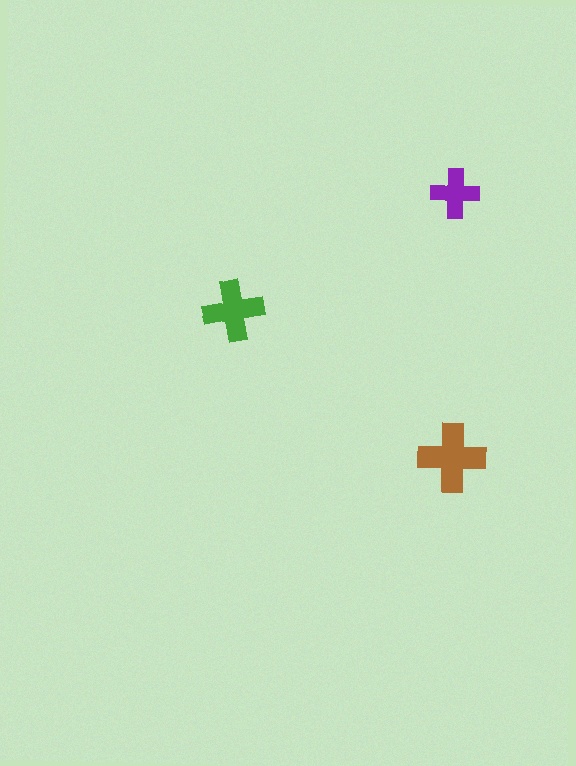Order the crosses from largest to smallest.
the brown one, the green one, the purple one.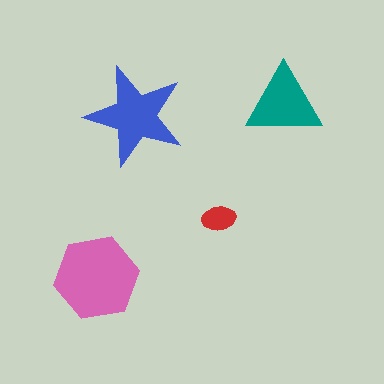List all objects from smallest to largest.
The red ellipse, the teal triangle, the blue star, the pink hexagon.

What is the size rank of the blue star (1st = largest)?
2nd.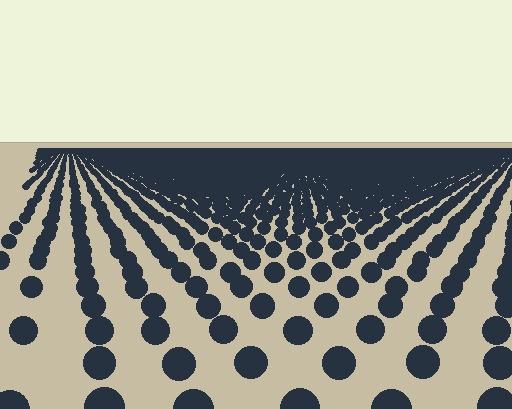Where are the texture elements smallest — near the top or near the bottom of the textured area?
Near the top.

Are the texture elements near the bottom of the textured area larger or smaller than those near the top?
Larger. Near the bottom, elements are closer to the viewer and appear at a bigger on-screen size.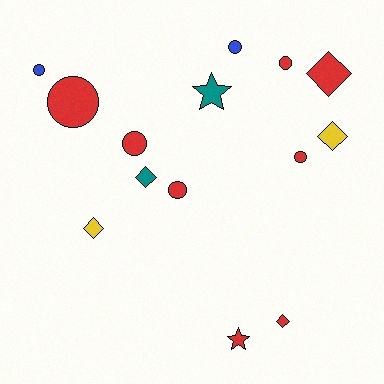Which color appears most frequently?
Red, with 8 objects.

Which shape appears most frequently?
Circle, with 7 objects.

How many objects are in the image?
There are 14 objects.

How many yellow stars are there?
There are no yellow stars.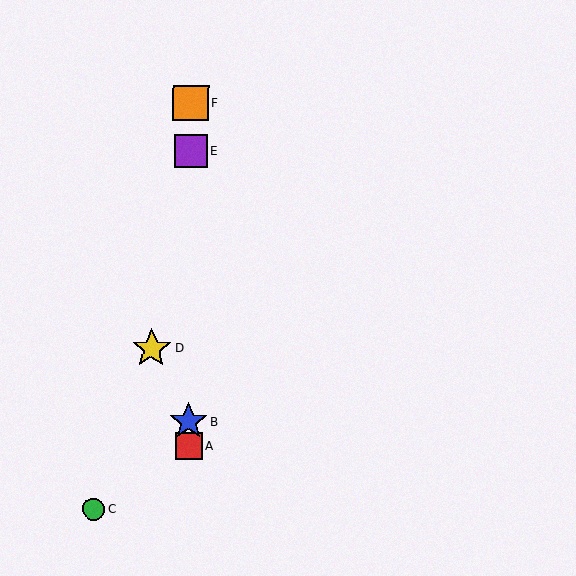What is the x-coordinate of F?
Object F is at x≈191.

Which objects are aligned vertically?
Objects A, B, E, F are aligned vertically.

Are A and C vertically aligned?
No, A is at x≈188 and C is at x≈94.